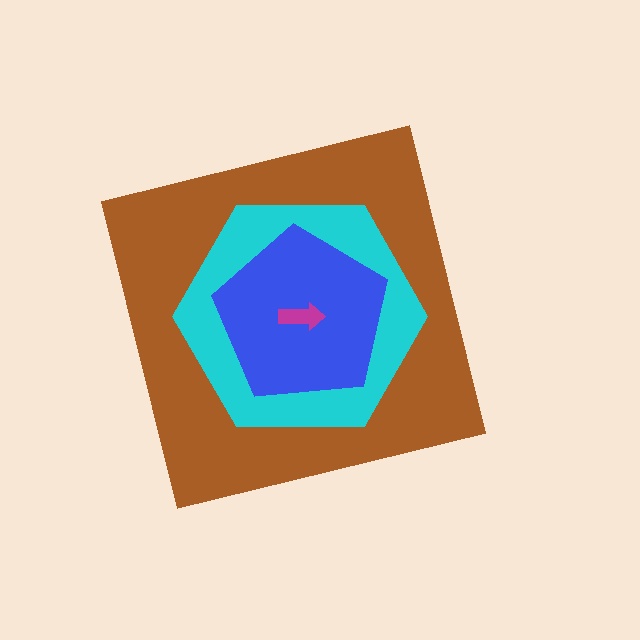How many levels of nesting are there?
4.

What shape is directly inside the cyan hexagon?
The blue pentagon.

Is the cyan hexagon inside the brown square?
Yes.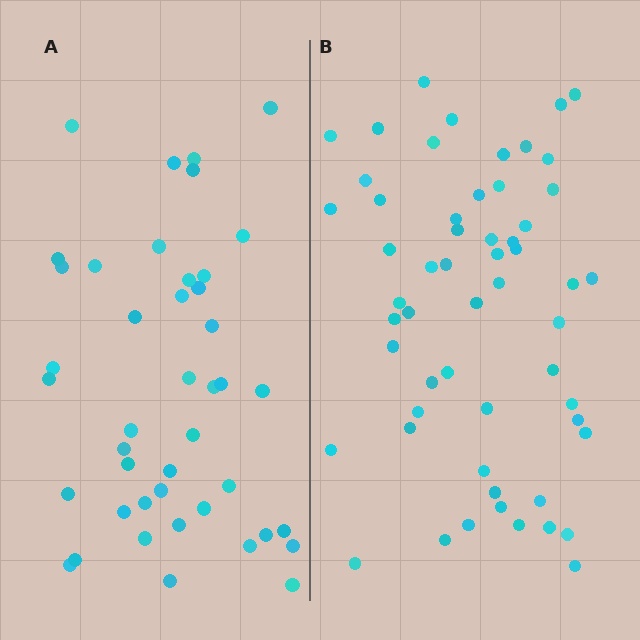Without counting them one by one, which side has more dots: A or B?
Region B (the right region) has more dots.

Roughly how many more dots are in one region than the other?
Region B has approximately 15 more dots than region A.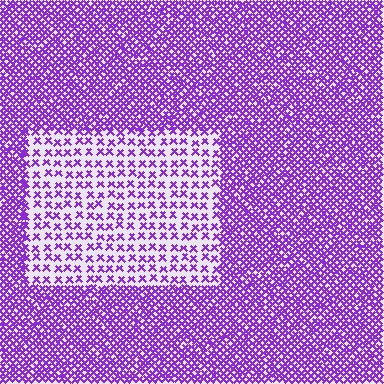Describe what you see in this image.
The image contains small purple elements arranged at two different densities. A rectangle-shaped region is visible where the elements are less densely packed than the surrounding area.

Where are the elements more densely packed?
The elements are more densely packed outside the rectangle boundary.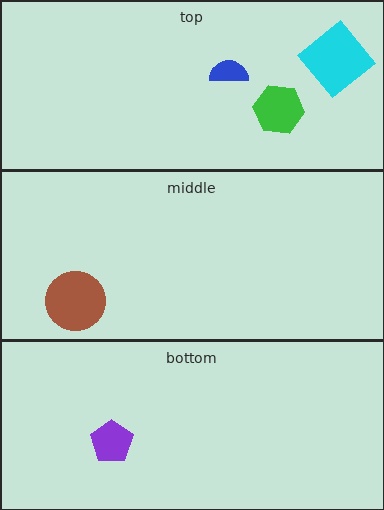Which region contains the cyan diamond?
The top region.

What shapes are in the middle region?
The brown circle.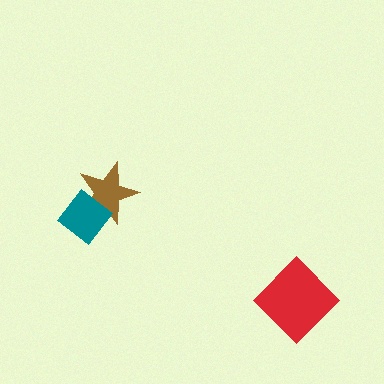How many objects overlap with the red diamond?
0 objects overlap with the red diamond.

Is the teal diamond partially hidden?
No, no other shape covers it.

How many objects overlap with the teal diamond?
1 object overlaps with the teal diamond.